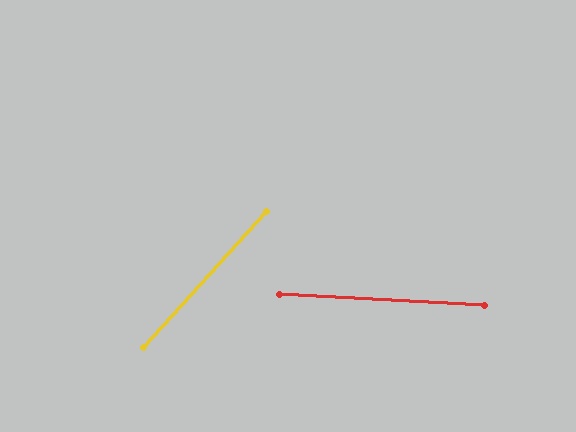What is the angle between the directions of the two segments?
Approximately 51 degrees.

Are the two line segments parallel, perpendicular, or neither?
Neither parallel nor perpendicular — they differ by about 51°.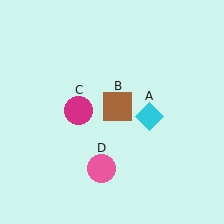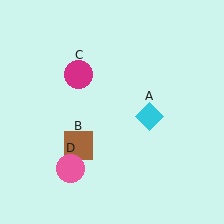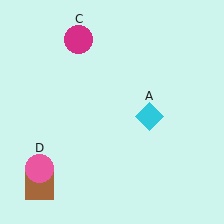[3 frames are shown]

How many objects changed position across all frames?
3 objects changed position: brown square (object B), magenta circle (object C), pink circle (object D).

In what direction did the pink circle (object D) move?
The pink circle (object D) moved left.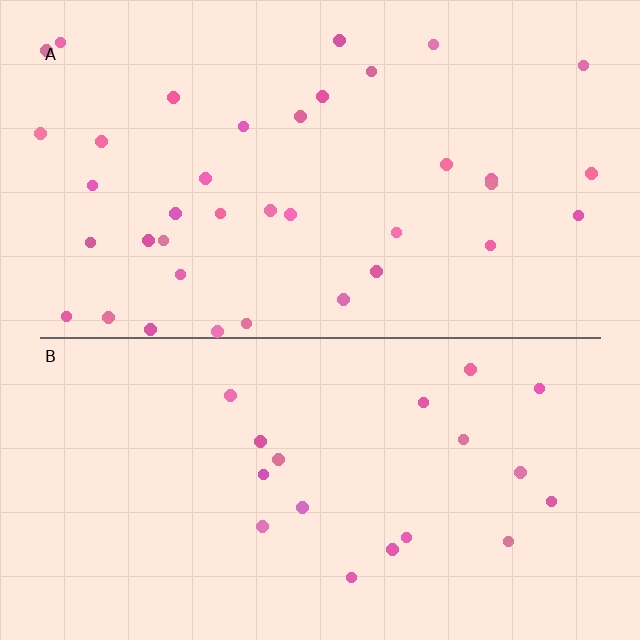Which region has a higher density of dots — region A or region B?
A (the top).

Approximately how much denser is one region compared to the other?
Approximately 2.0× — region A over region B.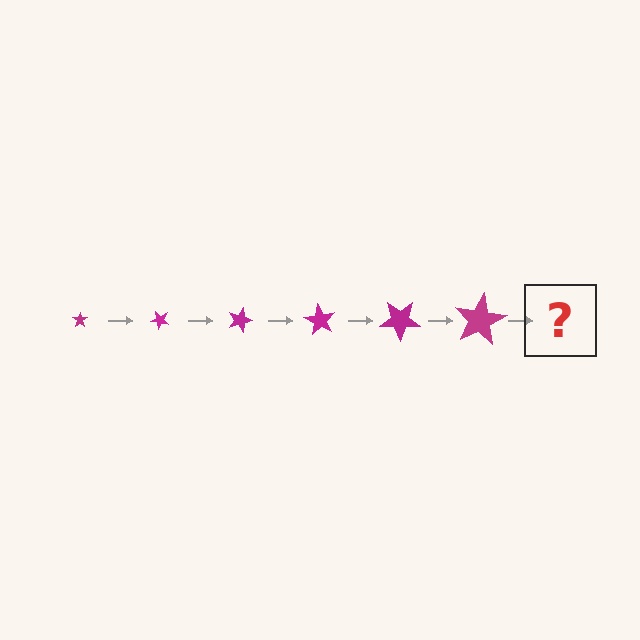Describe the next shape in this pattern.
It should be a star, larger than the previous one and rotated 270 degrees from the start.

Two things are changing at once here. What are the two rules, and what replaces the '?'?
The two rules are that the star grows larger each step and it rotates 45 degrees each step. The '?' should be a star, larger than the previous one and rotated 270 degrees from the start.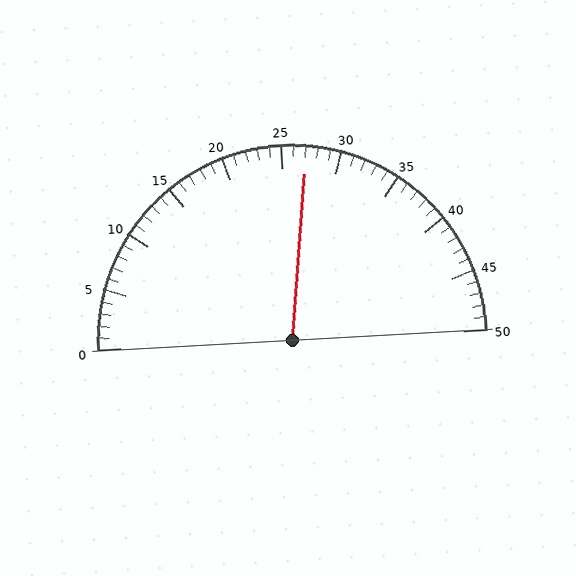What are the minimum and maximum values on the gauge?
The gauge ranges from 0 to 50.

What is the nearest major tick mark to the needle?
The nearest major tick mark is 25.